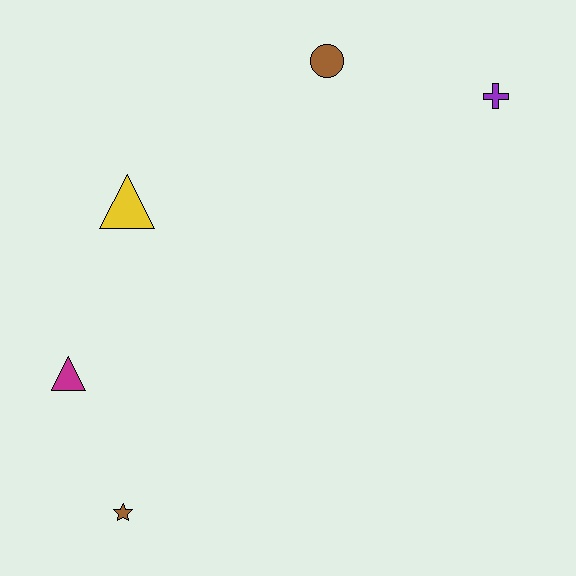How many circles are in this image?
There is 1 circle.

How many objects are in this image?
There are 5 objects.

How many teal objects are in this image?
There are no teal objects.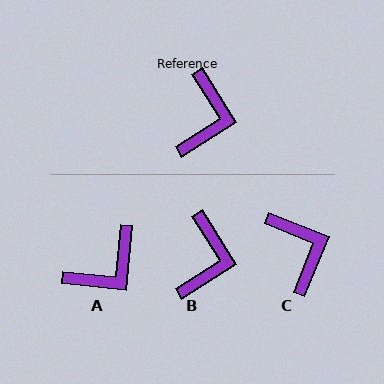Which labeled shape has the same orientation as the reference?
B.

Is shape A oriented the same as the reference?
No, it is off by about 38 degrees.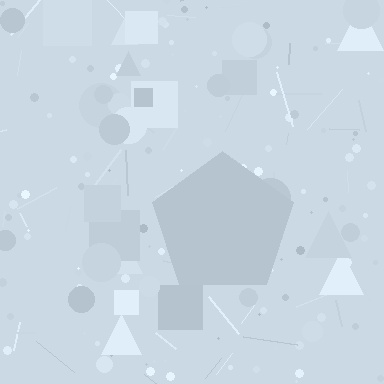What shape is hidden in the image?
A pentagon is hidden in the image.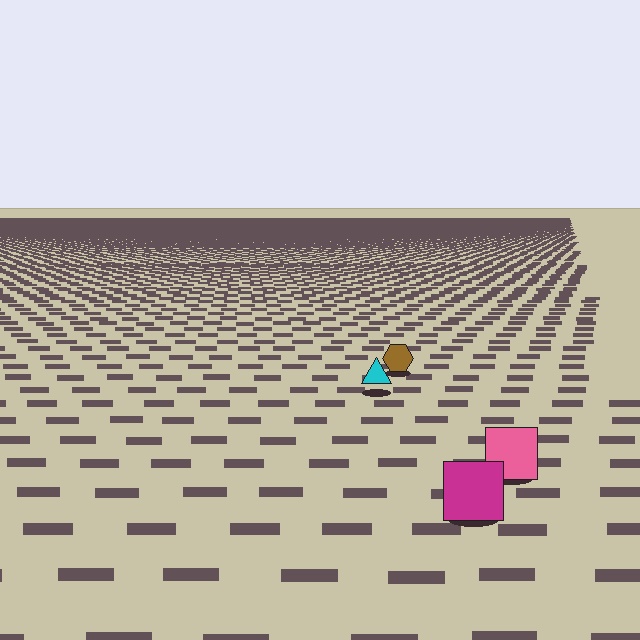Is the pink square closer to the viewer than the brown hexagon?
Yes. The pink square is closer — you can tell from the texture gradient: the ground texture is coarser near it.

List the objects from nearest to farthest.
From nearest to farthest: the magenta square, the pink square, the cyan triangle, the brown hexagon.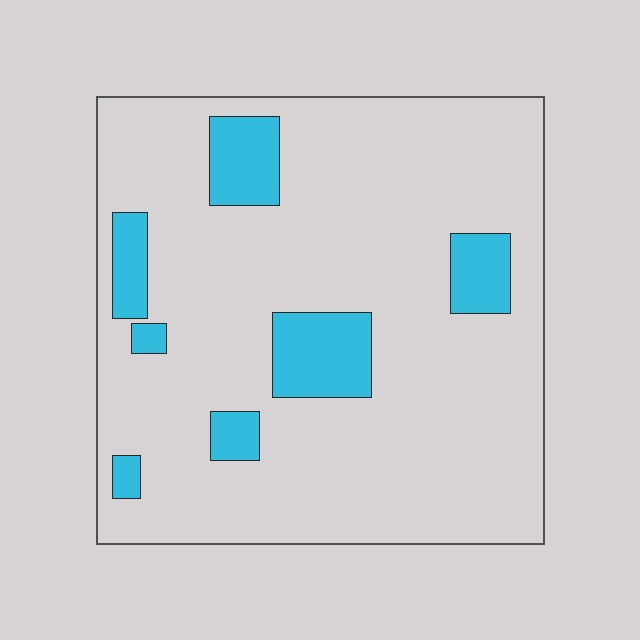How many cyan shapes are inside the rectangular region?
7.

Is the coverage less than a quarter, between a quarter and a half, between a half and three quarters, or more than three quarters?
Less than a quarter.